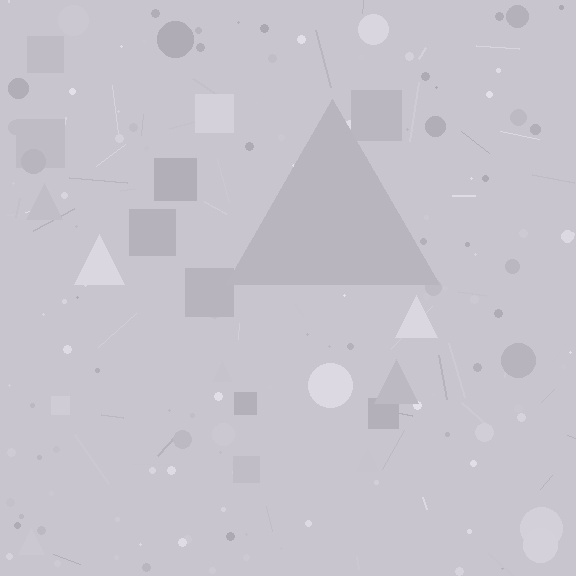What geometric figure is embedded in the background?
A triangle is embedded in the background.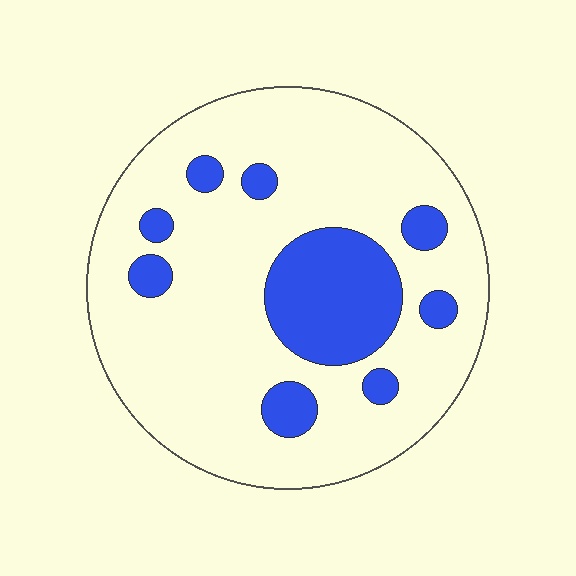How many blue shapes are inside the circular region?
9.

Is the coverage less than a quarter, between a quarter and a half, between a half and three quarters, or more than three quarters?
Less than a quarter.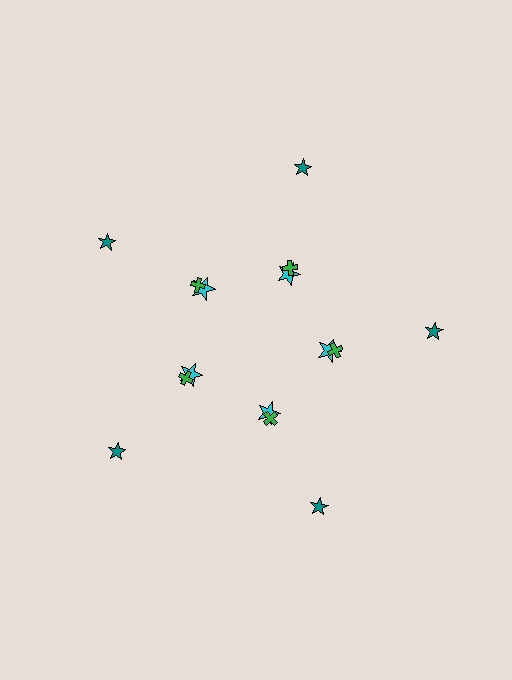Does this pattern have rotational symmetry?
Yes, this pattern has 5-fold rotational symmetry. It looks the same after rotating 72 degrees around the center.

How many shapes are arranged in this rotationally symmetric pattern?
There are 15 shapes, arranged in 5 groups of 3.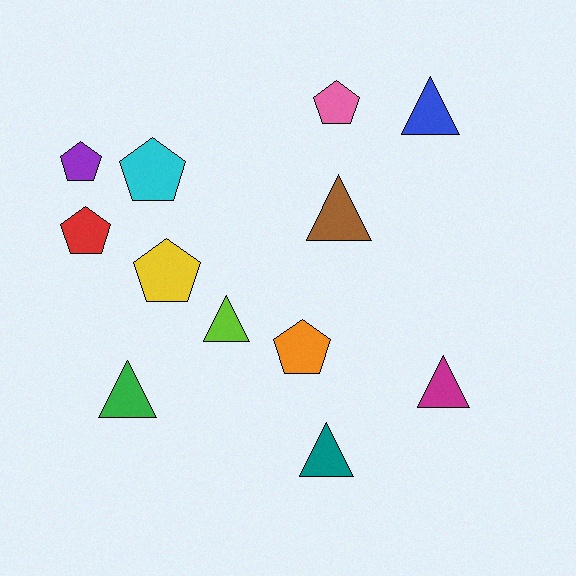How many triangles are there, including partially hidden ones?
There are 6 triangles.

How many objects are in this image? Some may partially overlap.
There are 12 objects.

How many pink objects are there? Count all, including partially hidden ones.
There is 1 pink object.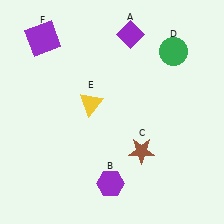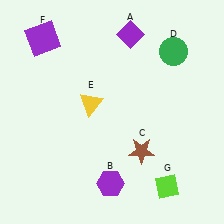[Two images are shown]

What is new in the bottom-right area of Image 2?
A lime diamond (G) was added in the bottom-right area of Image 2.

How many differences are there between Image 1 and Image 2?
There is 1 difference between the two images.